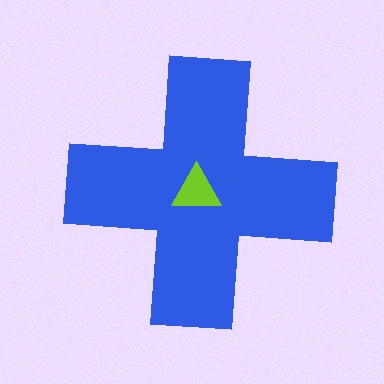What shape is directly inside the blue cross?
The lime triangle.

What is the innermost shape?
The lime triangle.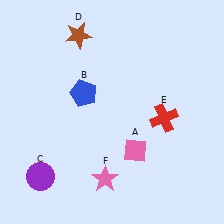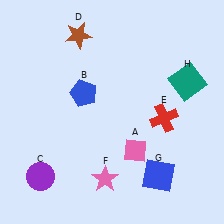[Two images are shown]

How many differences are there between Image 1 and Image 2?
There are 2 differences between the two images.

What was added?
A blue square (G), a teal square (H) were added in Image 2.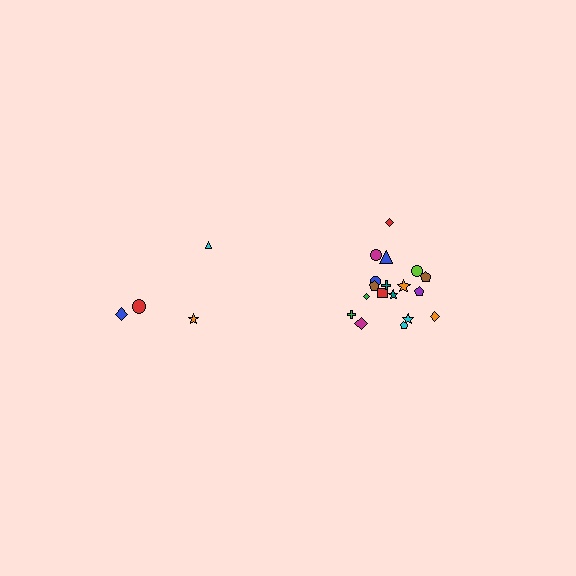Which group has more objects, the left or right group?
The right group.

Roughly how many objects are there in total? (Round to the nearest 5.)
Roughly 20 objects in total.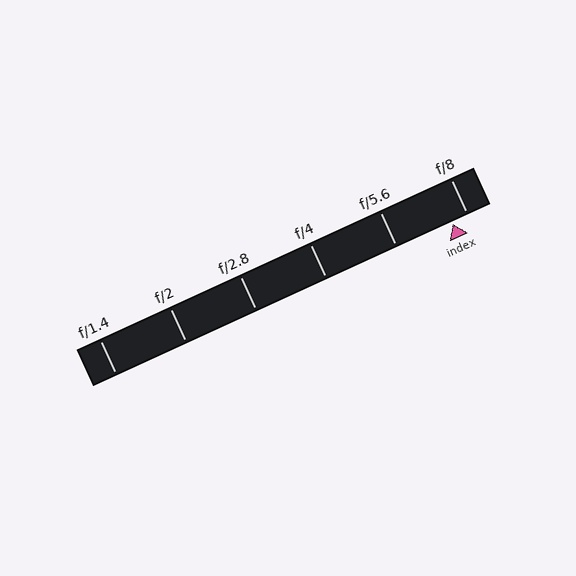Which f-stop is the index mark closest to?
The index mark is closest to f/8.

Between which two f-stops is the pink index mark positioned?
The index mark is between f/5.6 and f/8.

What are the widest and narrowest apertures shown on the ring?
The widest aperture shown is f/1.4 and the narrowest is f/8.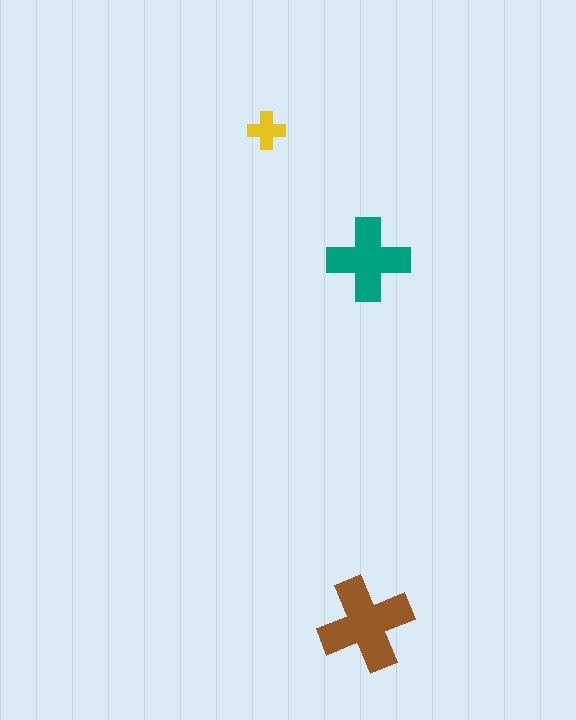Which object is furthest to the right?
The teal cross is rightmost.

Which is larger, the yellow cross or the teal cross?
The teal one.